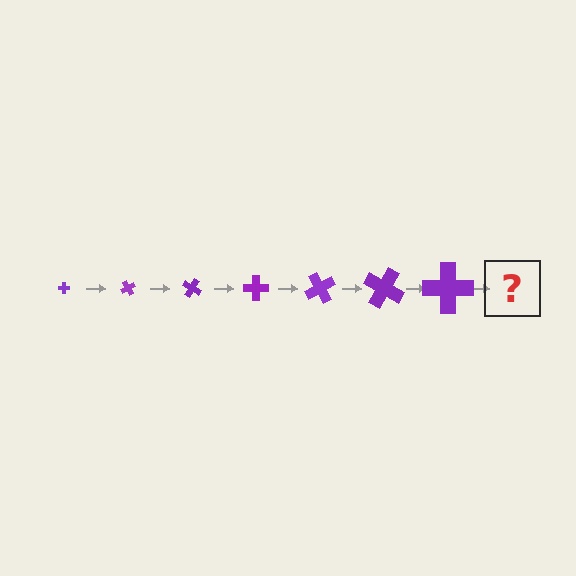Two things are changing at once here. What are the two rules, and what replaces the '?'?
The two rules are that the cross grows larger each step and it rotates 60 degrees each step. The '?' should be a cross, larger than the previous one and rotated 420 degrees from the start.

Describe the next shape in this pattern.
It should be a cross, larger than the previous one and rotated 420 degrees from the start.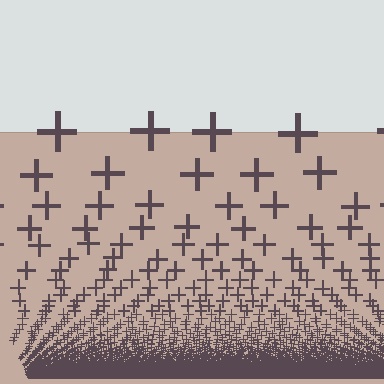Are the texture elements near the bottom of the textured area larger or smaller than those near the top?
Smaller. The gradient is inverted — elements near the bottom are smaller and denser.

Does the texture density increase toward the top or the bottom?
Density increases toward the bottom.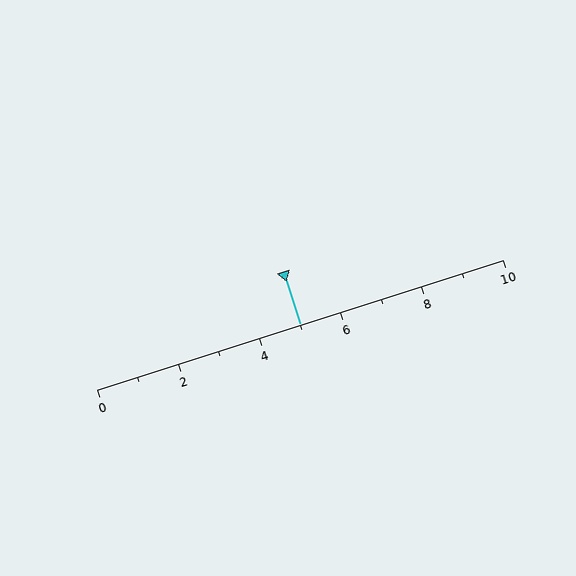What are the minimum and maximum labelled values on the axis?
The axis runs from 0 to 10.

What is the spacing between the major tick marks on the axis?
The major ticks are spaced 2 apart.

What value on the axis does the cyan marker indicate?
The marker indicates approximately 5.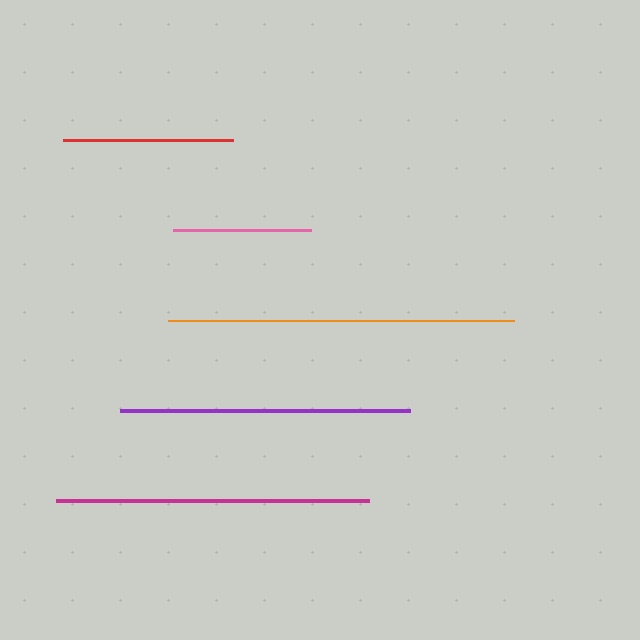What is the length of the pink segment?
The pink segment is approximately 138 pixels long.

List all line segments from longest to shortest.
From longest to shortest: orange, magenta, purple, red, pink.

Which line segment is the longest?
The orange line is the longest at approximately 345 pixels.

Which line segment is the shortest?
The pink line is the shortest at approximately 138 pixels.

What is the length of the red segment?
The red segment is approximately 170 pixels long.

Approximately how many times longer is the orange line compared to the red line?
The orange line is approximately 2.0 times the length of the red line.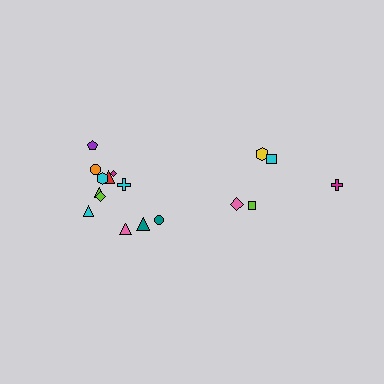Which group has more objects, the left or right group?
The left group.